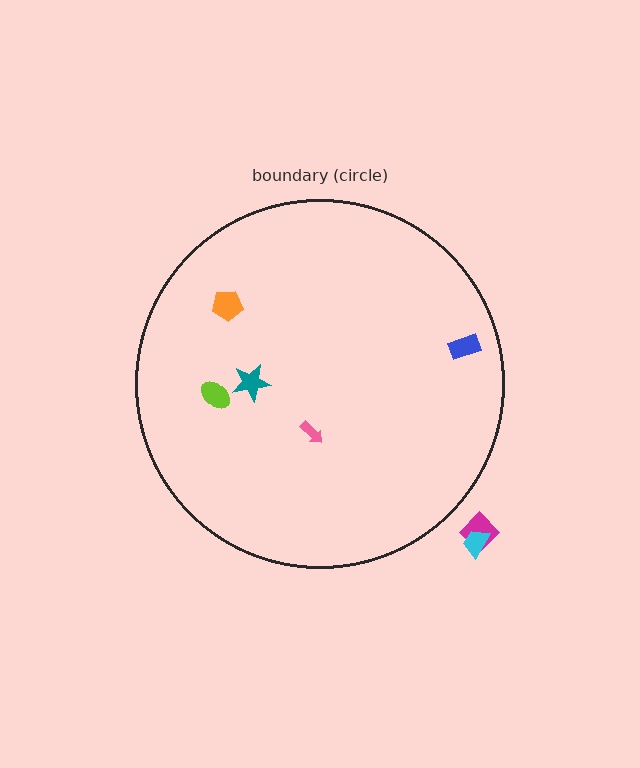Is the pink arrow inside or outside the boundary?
Inside.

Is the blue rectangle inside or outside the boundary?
Inside.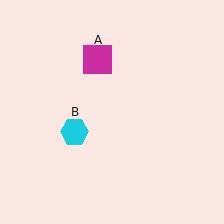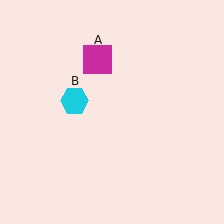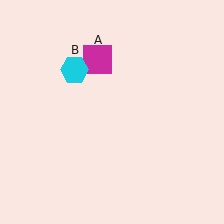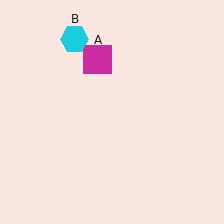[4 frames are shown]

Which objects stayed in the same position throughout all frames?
Magenta square (object A) remained stationary.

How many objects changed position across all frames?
1 object changed position: cyan hexagon (object B).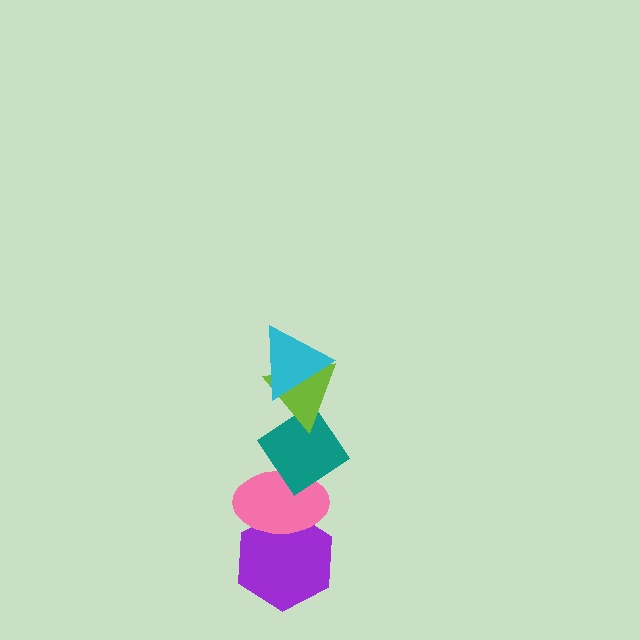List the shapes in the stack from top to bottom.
From top to bottom: the cyan triangle, the lime triangle, the teal diamond, the pink ellipse, the purple hexagon.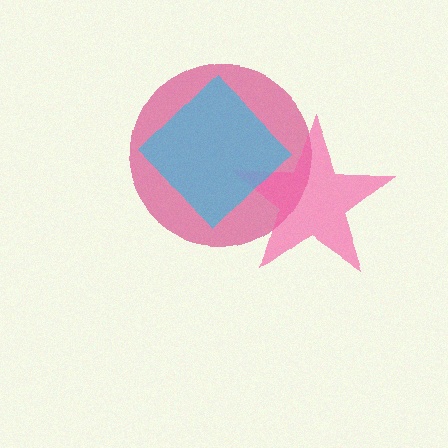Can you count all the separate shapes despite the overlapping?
Yes, there are 3 separate shapes.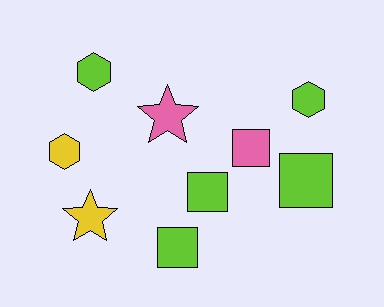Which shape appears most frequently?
Square, with 4 objects.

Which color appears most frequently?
Lime, with 5 objects.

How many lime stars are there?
There are no lime stars.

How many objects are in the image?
There are 9 objects.